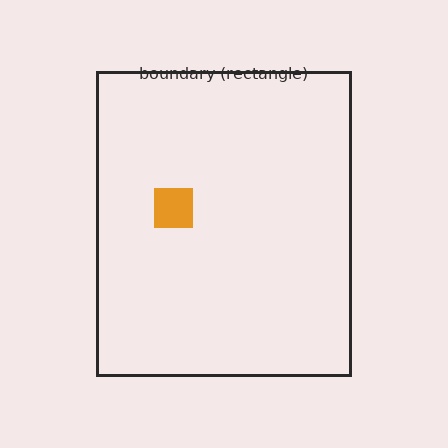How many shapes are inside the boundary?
1 inside, 0 outside.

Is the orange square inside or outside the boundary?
Inside.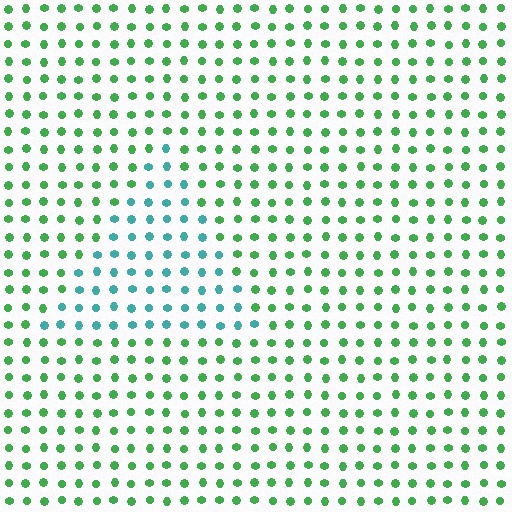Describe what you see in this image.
The image is filled with small green elements in a uniform arrangement. A triangle-shaped region is visible where the elements are tinted to a slightly different hue, forming a subtle color boundary.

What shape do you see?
I see a triangle.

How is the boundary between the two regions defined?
The boundary is defined purely by a slight shift in hue (about 50 degrees). Spacing, size, and orientation are identical on both sides.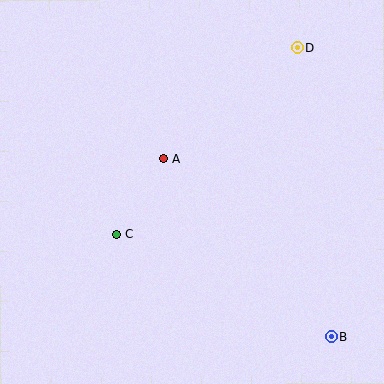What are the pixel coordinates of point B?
Point B is at (331, 337).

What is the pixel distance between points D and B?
The distance between D and B is 291 pixels.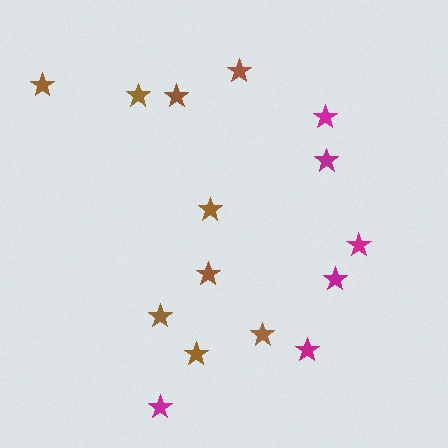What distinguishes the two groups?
There are 2 groups: one group of magenta stars (6) and one group of brown stars (9).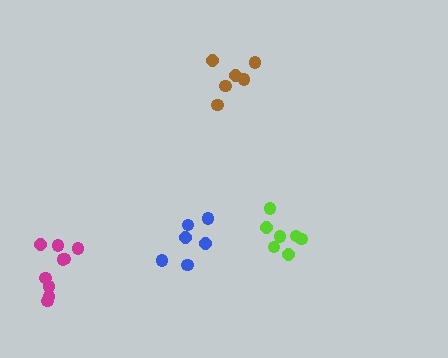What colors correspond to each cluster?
The clusters are colored: brown, magenta, lime, blue.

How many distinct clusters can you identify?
There are 4 distinct clusters.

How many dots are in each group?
Group 1: 6 dots, Group 2: 9 dots, Group 3: 7 dots, Group 4: 6 dots (28 total).